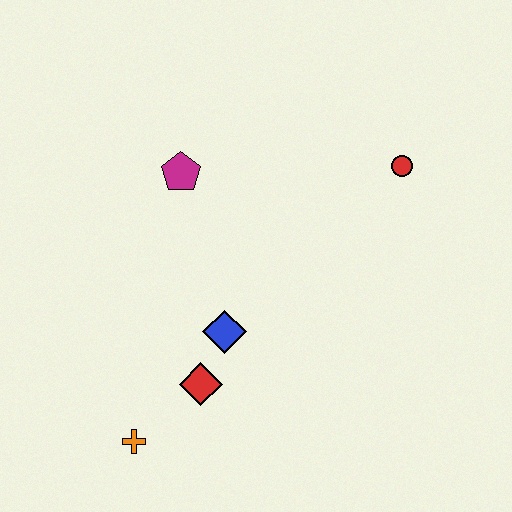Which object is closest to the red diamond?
The blue diamond is closest to the red diamond.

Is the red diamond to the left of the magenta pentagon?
No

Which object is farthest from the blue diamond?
The red circle is farthest from the blue diamond.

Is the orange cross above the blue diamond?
No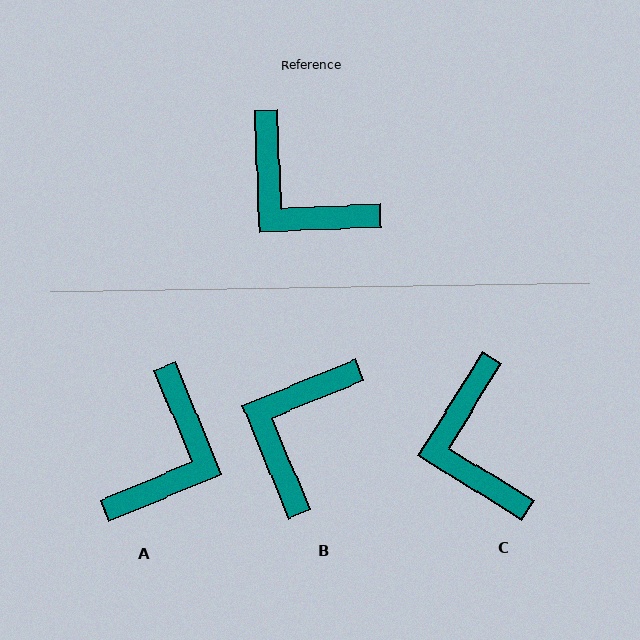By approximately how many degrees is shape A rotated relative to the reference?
Approximately 110 degrees counter-clockwise.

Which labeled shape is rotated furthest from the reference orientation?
A, about 110 degrees away.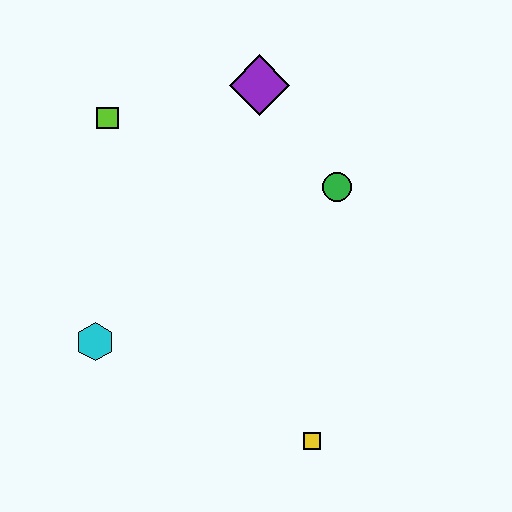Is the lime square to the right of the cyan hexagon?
Yes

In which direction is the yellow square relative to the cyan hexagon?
The yellow square is to the right of the cyan hexagon.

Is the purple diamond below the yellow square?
No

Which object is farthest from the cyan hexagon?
The purple diamond is farthest from the cyan hexagon.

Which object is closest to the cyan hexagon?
The lime square is closest to the cyan hexagon.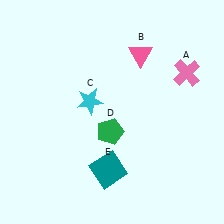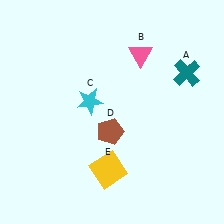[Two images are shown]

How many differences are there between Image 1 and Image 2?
There are 3 differences between the two images.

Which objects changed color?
A changed from pink to teal. D changed from green to brown. E changed from teal to yellow.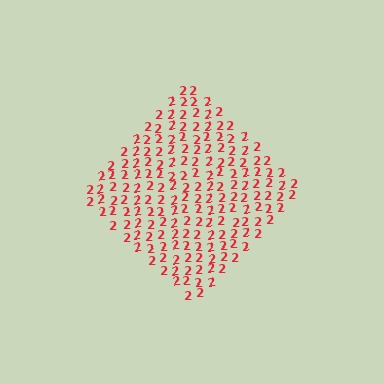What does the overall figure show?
The overall figure shows a diamond.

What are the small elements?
The small elements are digit 2's.